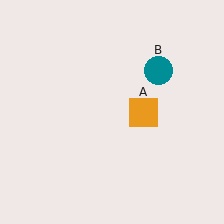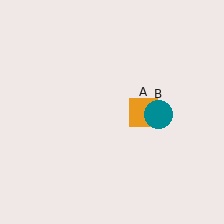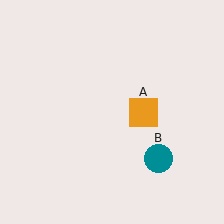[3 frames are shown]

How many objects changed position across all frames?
1 object changed position: teal circle (object B).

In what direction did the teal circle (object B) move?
The teal circle (object B) moved down.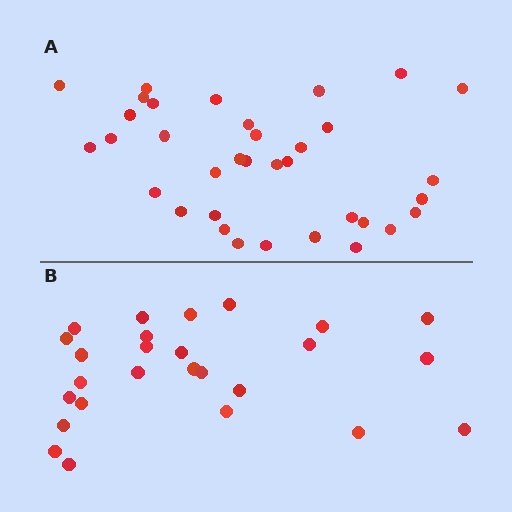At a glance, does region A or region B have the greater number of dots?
Region A (the top region) has more dots.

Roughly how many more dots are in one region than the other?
Region A has roughly 8 or so more dots than region B.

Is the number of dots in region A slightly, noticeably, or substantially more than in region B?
Region A has noticeably more, but not dramatically so. The ratio is roughly 1.3 to 1.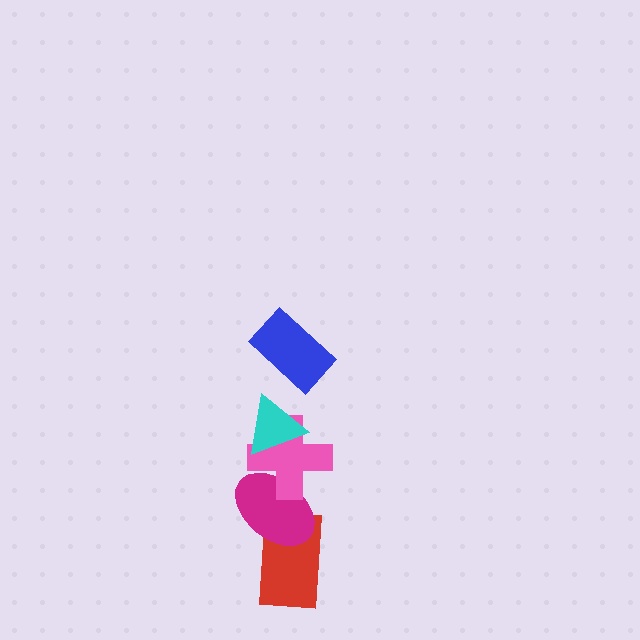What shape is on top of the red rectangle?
The magenta ellipse is on top of the red rectangle.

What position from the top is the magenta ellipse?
The magenta ellipse is 4th from the top.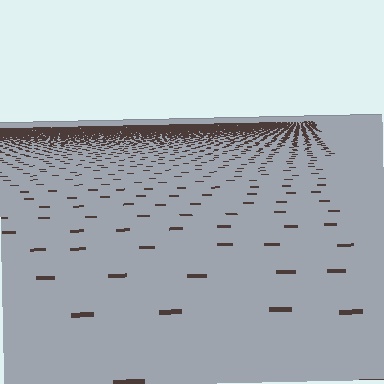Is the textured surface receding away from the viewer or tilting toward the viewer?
The surface is receding away from the viewer. Texture elements get smaller and denser toward the top.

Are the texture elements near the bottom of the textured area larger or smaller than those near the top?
Larger. Near the bottom, elements are closer to the viewer and appear at a bigger on-screen size.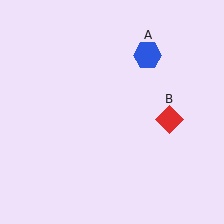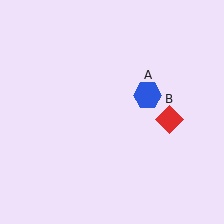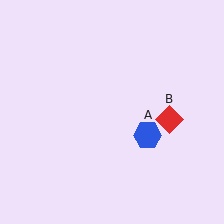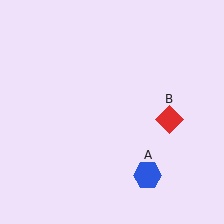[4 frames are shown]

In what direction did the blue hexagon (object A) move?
The blue hexagon (object A) moved down.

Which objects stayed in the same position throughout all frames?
Red diamond (object B) remained stationary.